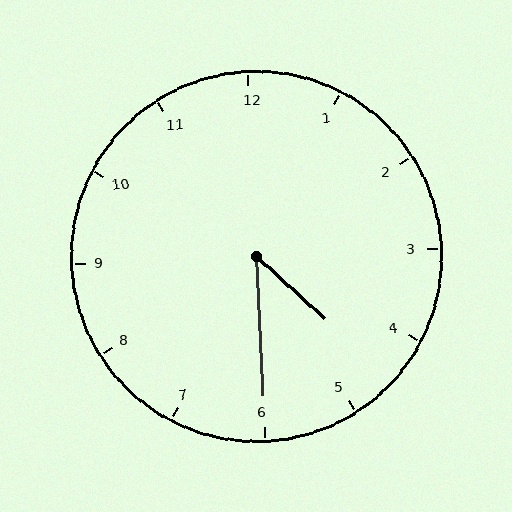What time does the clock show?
4:30.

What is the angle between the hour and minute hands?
Approximately 45 degrees.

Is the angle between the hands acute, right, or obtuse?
It is acute.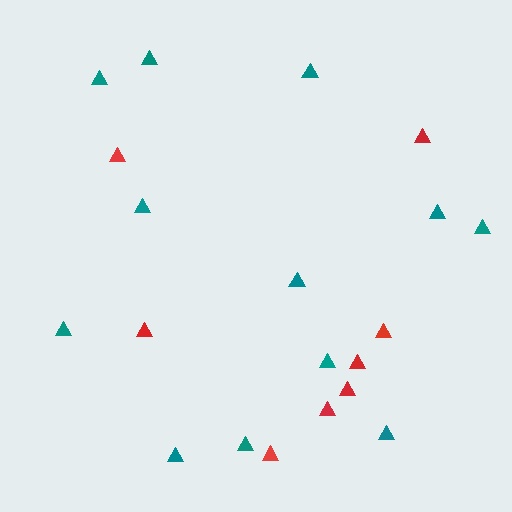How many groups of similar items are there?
There are 2 groups: one group of red triangles (8) and one group of teal triangles (12).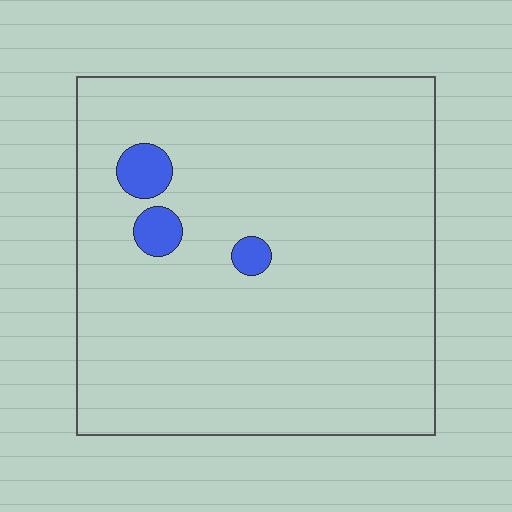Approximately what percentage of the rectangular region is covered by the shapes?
Approximately 5%.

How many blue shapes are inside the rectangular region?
3.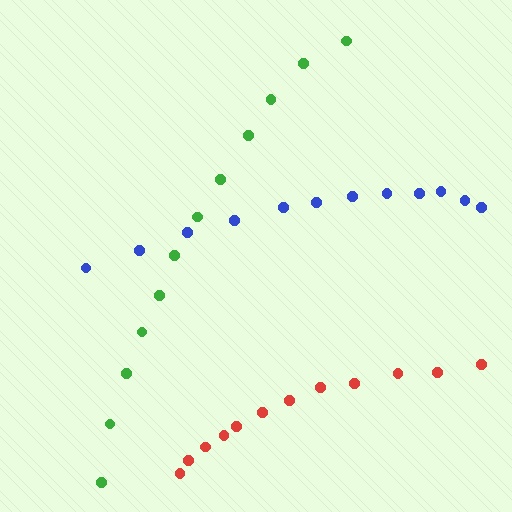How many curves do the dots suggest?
There are 3 distinct paths.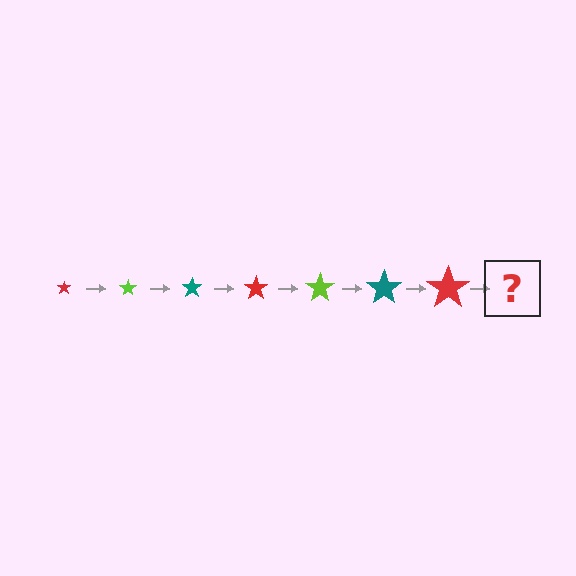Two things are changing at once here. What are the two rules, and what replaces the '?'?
The two rules are that the star grows larger each step and the color cycles through red, lime, and teal. The '?' should be a lime star, larger than the previous one.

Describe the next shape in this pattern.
It should be a lime star, larger than the previous one.